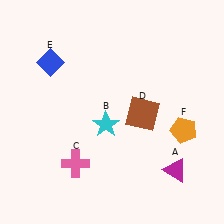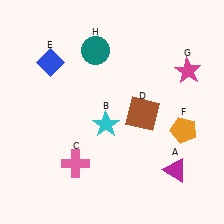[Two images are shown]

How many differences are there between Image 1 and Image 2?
There are 2 differences between the two images.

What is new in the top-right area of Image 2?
A magenta star (G) was added in the top-right area of Image 2.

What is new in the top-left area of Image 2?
A teal circle (H) was added in the top-left area of Image 2.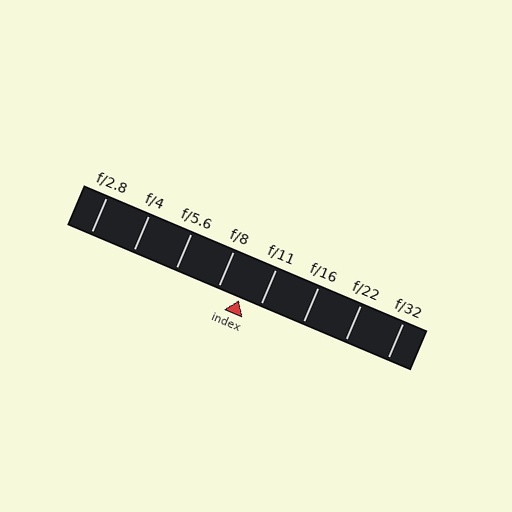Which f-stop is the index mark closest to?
The index mark is closest to f/11.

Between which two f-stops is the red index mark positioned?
The index mark is between f/8 and f/11.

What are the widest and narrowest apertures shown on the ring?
The widest aperture shown is f/2.8 and the narrowest is f/32.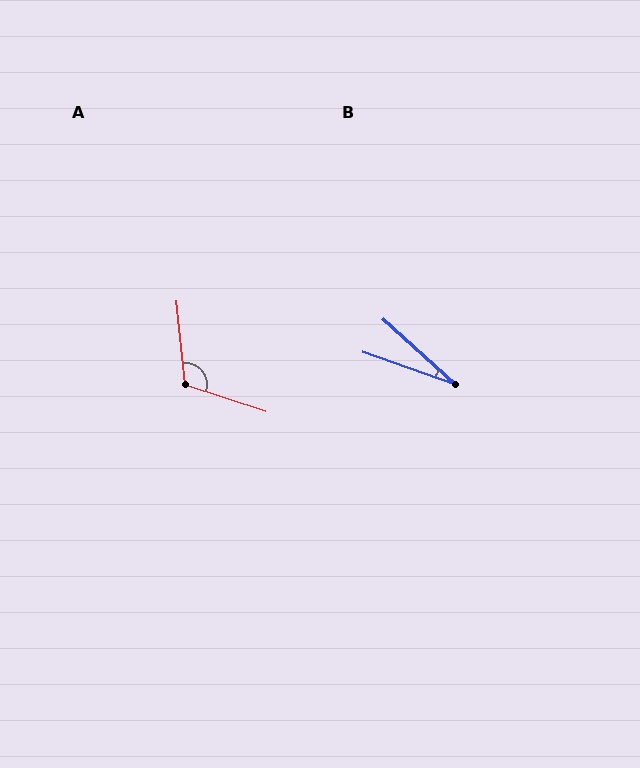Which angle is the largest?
A, at approximately 114 degrees.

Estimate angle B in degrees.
Approximately 23 degrees.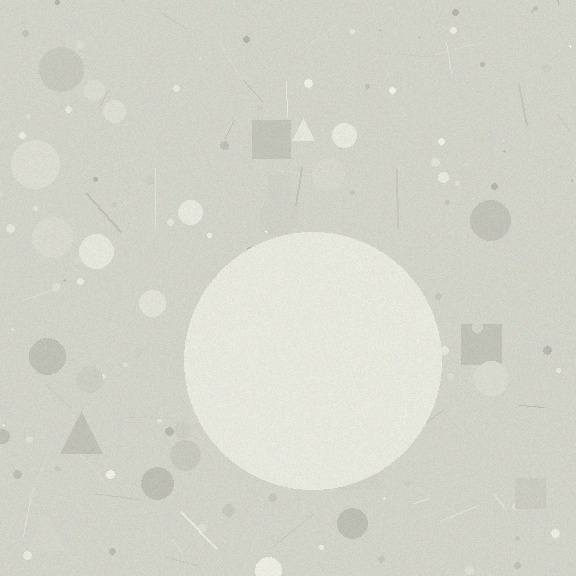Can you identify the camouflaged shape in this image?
The camouflaged shape is a circle.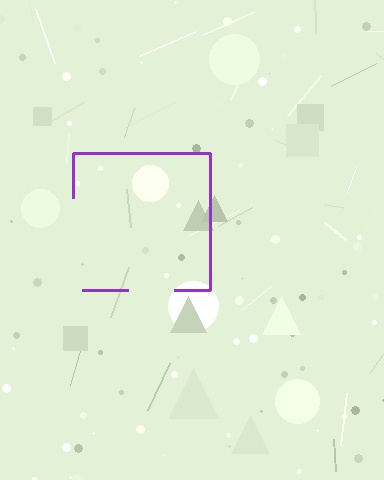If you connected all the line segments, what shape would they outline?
They would outline a square.